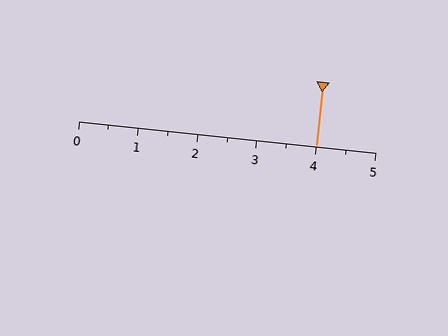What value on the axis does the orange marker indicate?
The marker indicates approximately 4.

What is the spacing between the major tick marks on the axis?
The major ticks are spaced 1 apart.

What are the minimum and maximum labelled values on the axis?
The axis runs from 0 to 5.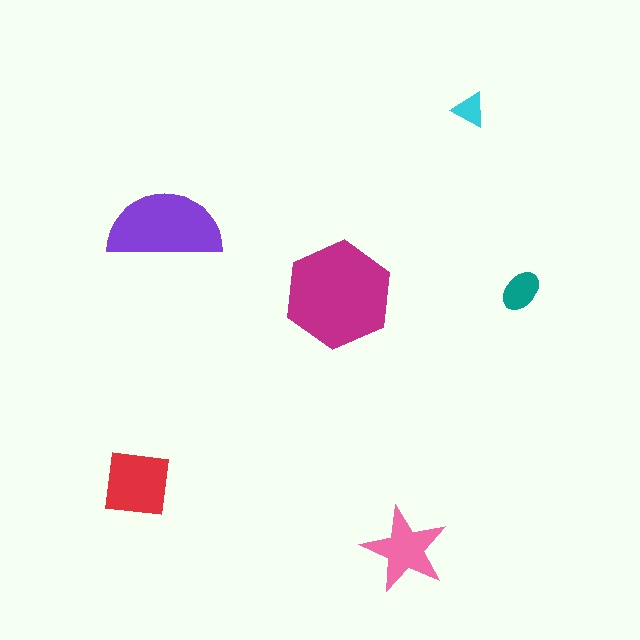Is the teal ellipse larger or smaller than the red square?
Smaller.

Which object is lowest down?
The pink star is bottommost.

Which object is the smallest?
The cyan triangle.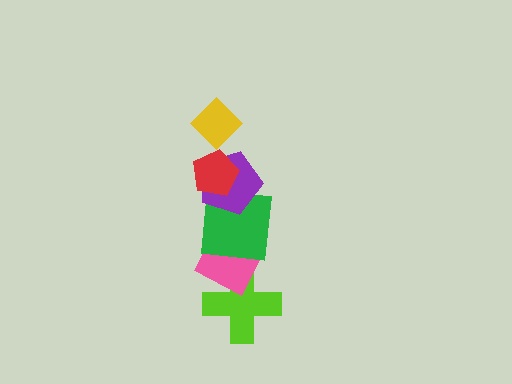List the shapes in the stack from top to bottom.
From top to bottom: the yellow diamond, the red pentagon, the purple pentagon, the green square, the pink diamond, the lime cross.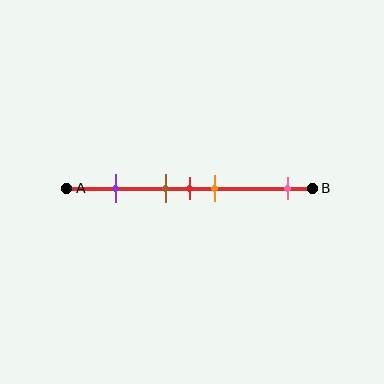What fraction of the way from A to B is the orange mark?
The orange mark is approximately 60% (0.6) of the way from A to B.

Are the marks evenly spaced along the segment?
No, the marks are not evenly spaced.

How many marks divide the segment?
There are 5 marks dividing the segment.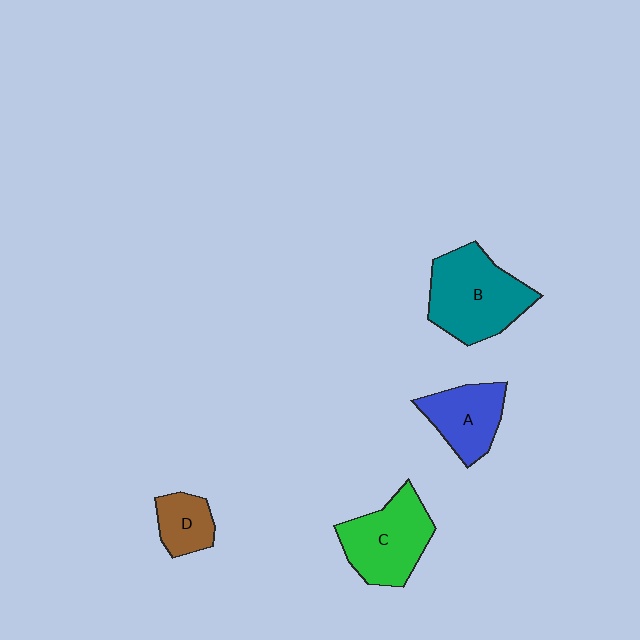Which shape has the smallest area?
Shape D (brown).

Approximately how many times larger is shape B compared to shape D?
Approximately 2.4 times.